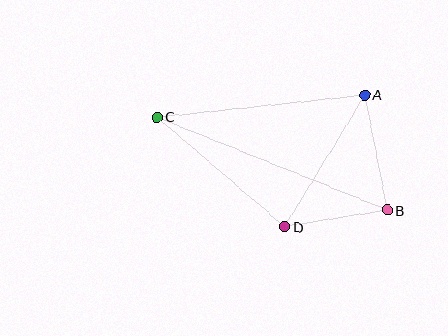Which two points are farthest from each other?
Points B and C are farthest from each other.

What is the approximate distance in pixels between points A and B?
The distance between A and B is approximately 118 pixels.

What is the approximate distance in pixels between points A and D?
The distance between A and D is approximately 154 pixels.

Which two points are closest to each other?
Points B and D are closest to each other.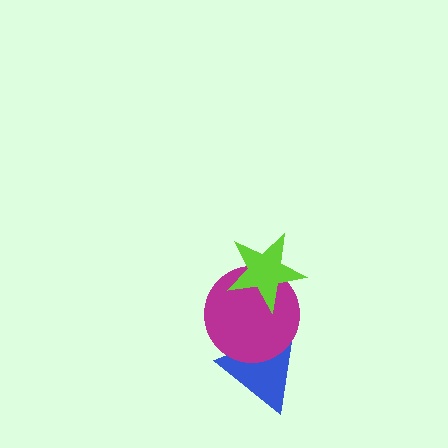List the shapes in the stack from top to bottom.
From top to bottom: the lime star, the magenta circle, the blue triangle.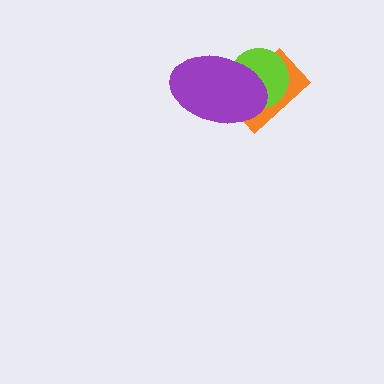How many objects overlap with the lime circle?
2 objects overlap with the lime circle.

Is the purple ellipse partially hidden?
No, no other shape covers it.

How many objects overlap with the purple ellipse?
2 objects overlap with the purple ellipse.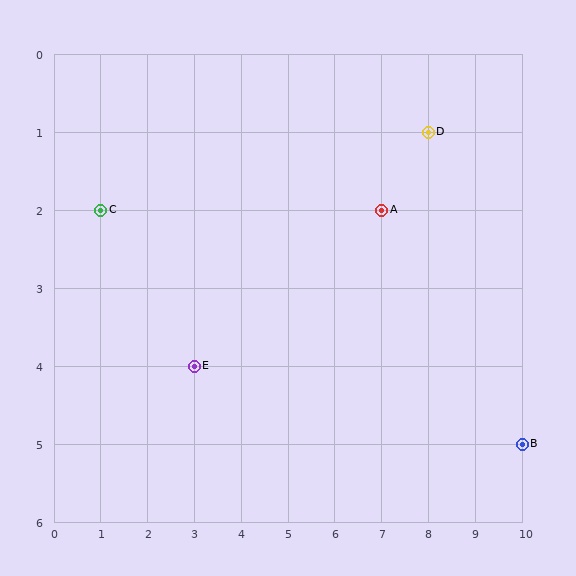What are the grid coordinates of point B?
Point B is at grid coordinates (10, 5).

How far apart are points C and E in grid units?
Points C and E are 2 columns and 2 rows apart (about 2.8 grid units diagonally).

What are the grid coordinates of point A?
Point A is at grid coordinates (7, 2).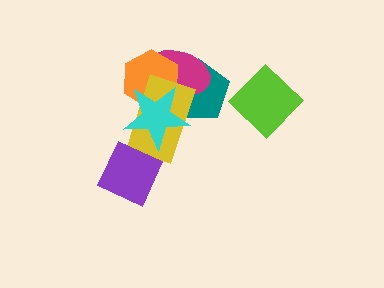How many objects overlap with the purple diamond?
1 object overlaps with the purple diamond.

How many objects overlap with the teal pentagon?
4 objects overlap with the teal pentagon.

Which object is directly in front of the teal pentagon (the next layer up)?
The magenta ellipse is directly in front of the teal pentagon.